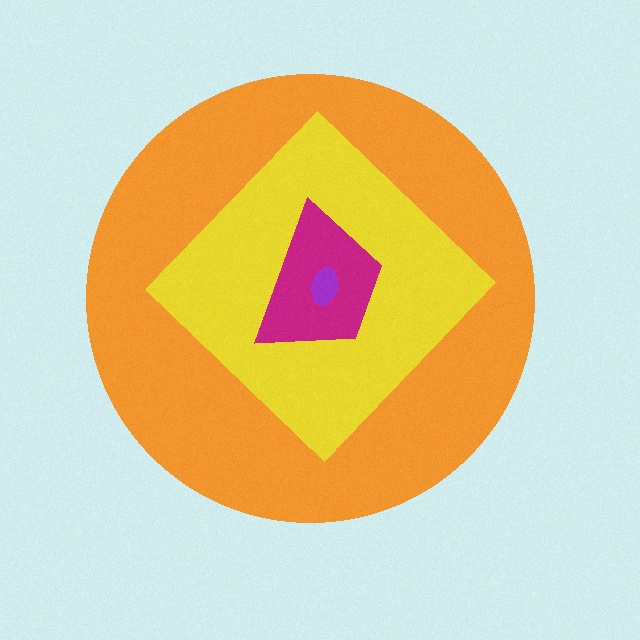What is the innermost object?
The purple ellipse.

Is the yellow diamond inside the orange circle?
Yes.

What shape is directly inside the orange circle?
The yellow diamond.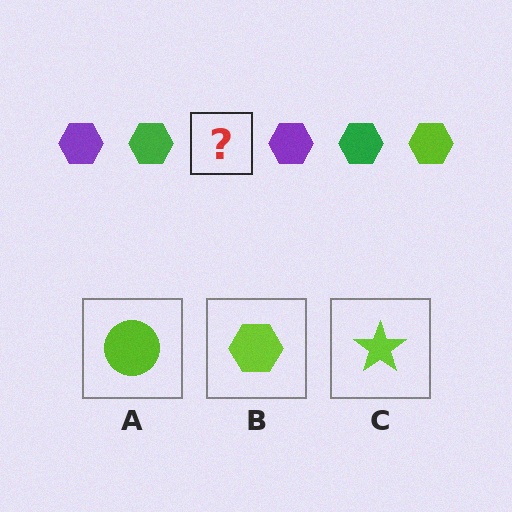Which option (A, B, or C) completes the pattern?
B.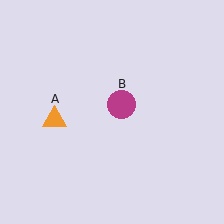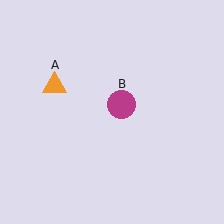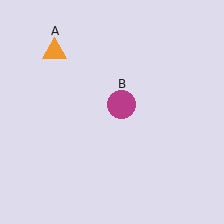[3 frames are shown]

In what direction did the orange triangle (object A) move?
The orange triangle (object A) moved up.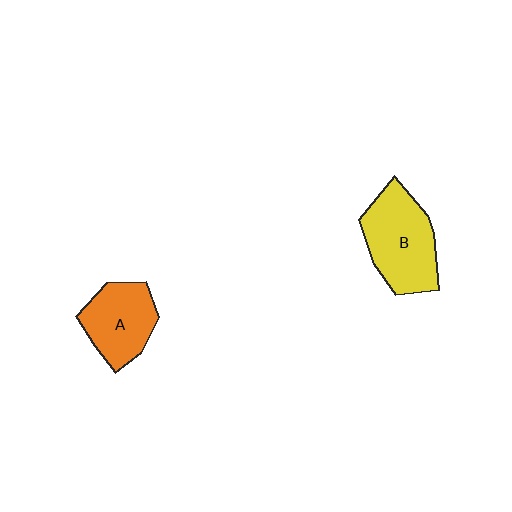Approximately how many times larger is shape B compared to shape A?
Approximately 1.3 times.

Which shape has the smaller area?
Shape A (orange).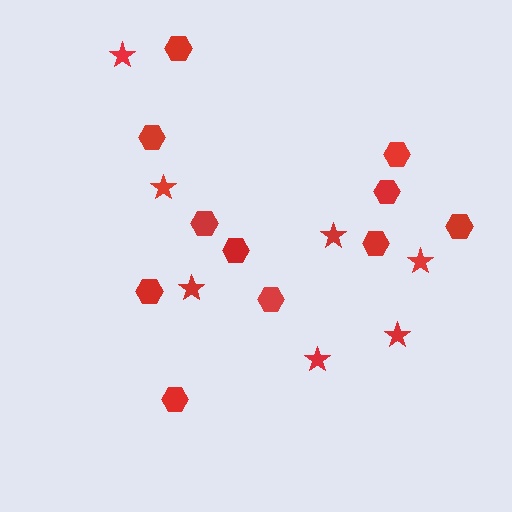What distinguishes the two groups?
There are 2 groups: one group of stars (7) and one group of hexagons (11).